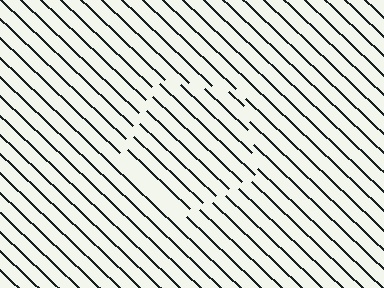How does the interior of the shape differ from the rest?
The interior of the shape contains the same grating, shifted by half a period — the contour is defined by the phase discontinuity where line-ends from the inner and outer gratings abut.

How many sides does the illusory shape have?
5 sides — the line-ends trace a pentagon.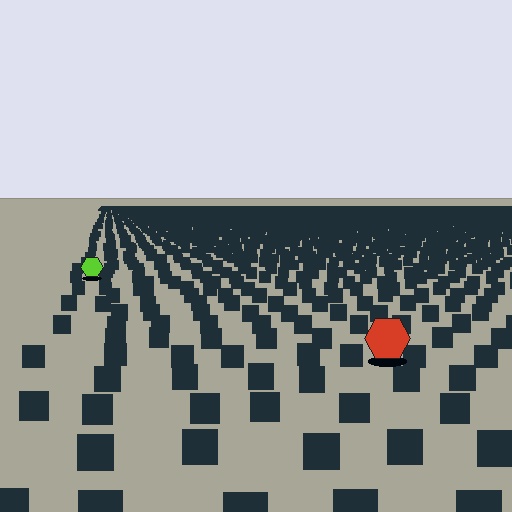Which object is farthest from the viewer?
The lime hexagon is farthest from the viewer. It appears smaller and the ground texture around it is denser.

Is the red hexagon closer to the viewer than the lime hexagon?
Yes. The red hexagon is closer — you can tell from the texture gradient: the ground texture is coarser near it.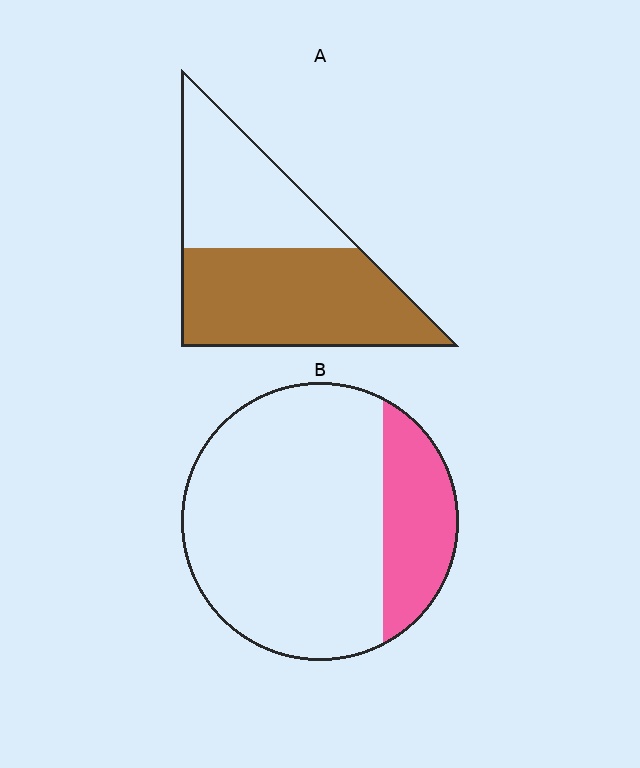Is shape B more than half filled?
No.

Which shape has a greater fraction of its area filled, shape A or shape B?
Shape A.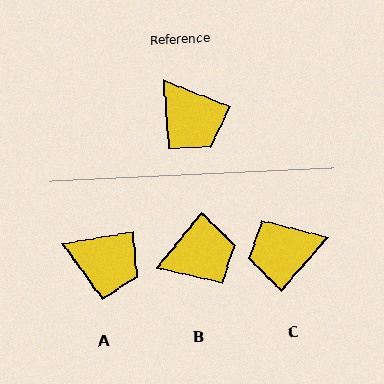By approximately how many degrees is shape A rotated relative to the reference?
Approximately 31 degrees counter-clockwise.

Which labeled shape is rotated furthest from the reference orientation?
C, about 109 degrees away.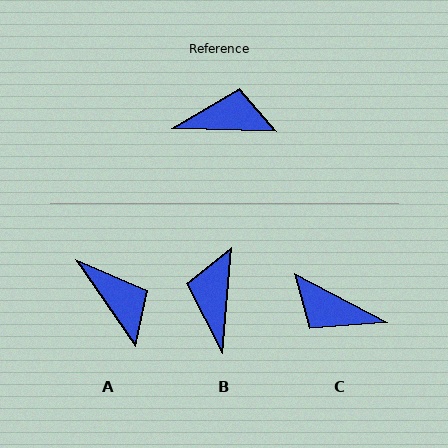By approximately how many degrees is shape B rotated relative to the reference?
Approximately 87 degrees counter-clockwise.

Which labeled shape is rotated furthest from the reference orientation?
C, about 154 degrees away.